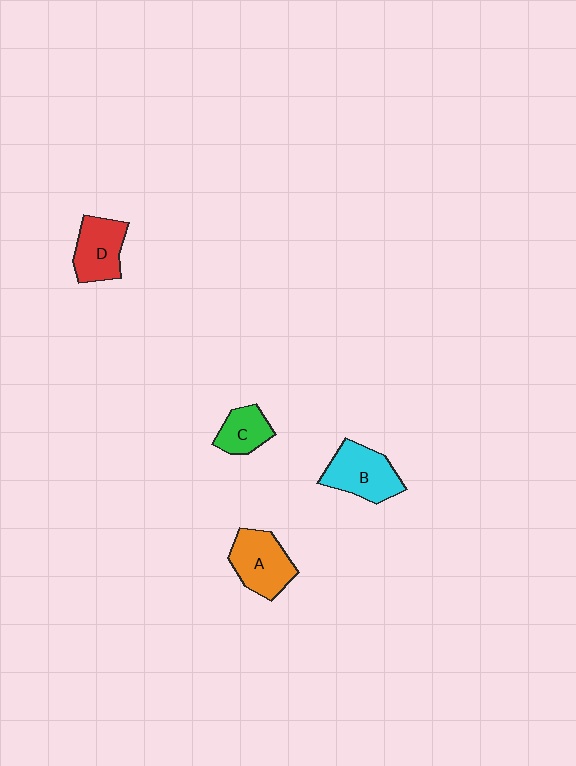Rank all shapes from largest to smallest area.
From largest to smallest: B (cyan), A (orange), D (red), C (green).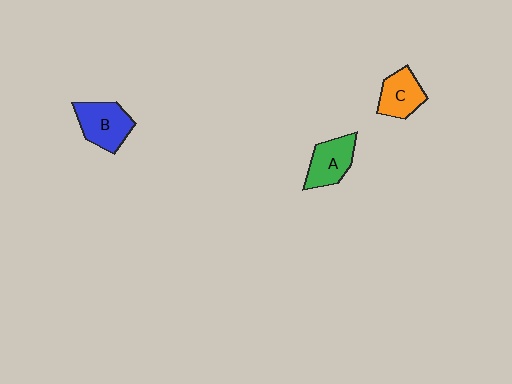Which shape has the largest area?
Shape B (blue).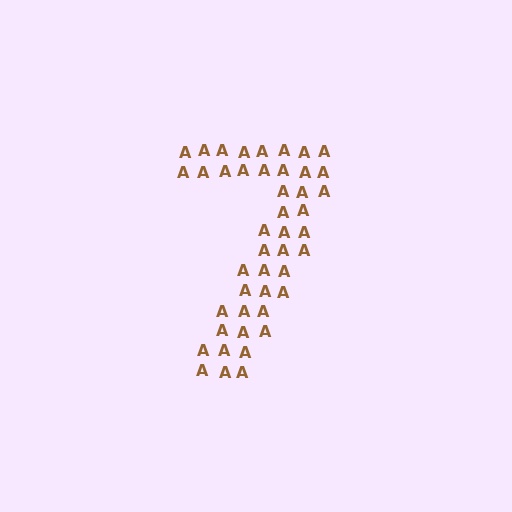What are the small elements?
The small elements are letter A's.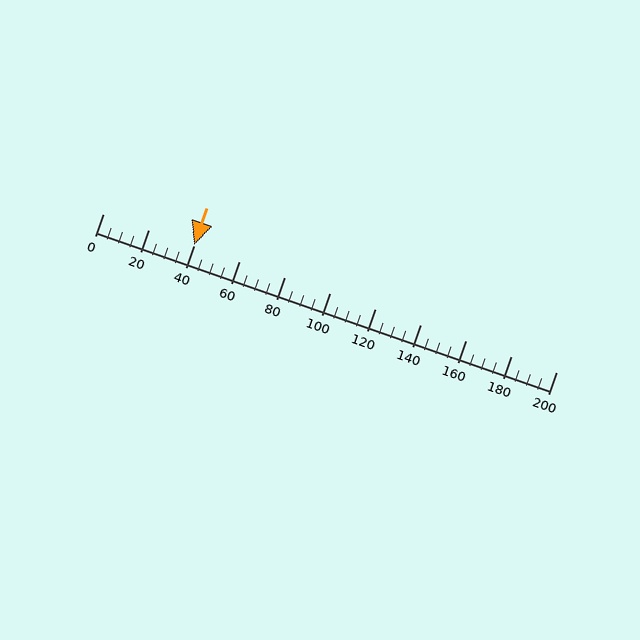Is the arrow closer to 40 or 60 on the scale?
The arrow is closer to 40.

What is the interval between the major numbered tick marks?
The major tick marks are spaced 20 units apart.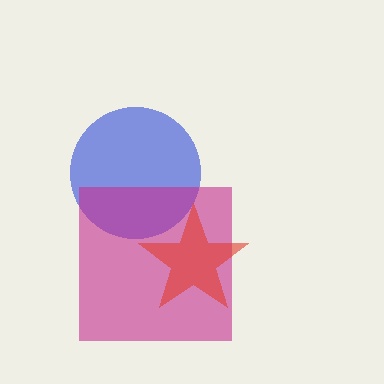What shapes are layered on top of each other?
The layered shapes are: a blue circle, a magenta square, a red star.